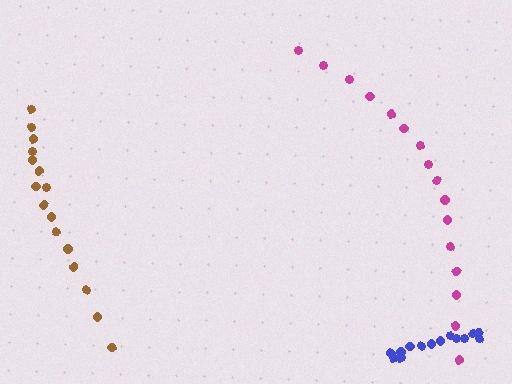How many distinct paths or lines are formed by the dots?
There are 3 distinct paths.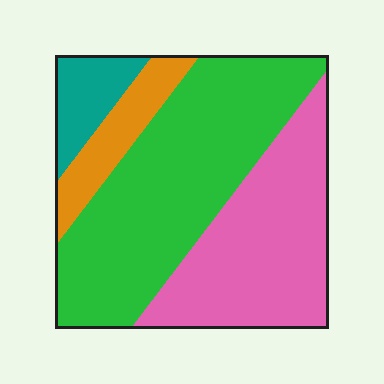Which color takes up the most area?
Green, at roughly 45%.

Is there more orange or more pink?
Pink.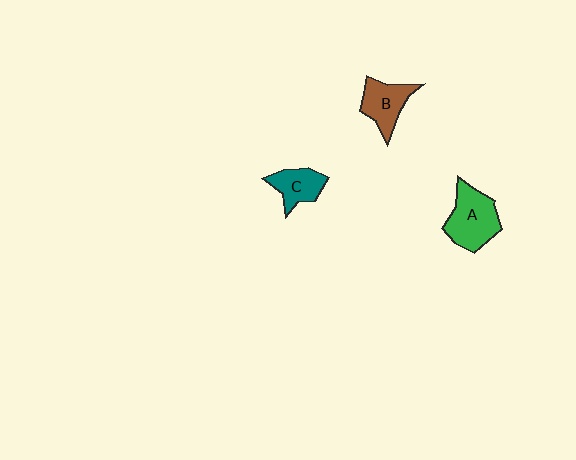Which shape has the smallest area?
Shape C (teal).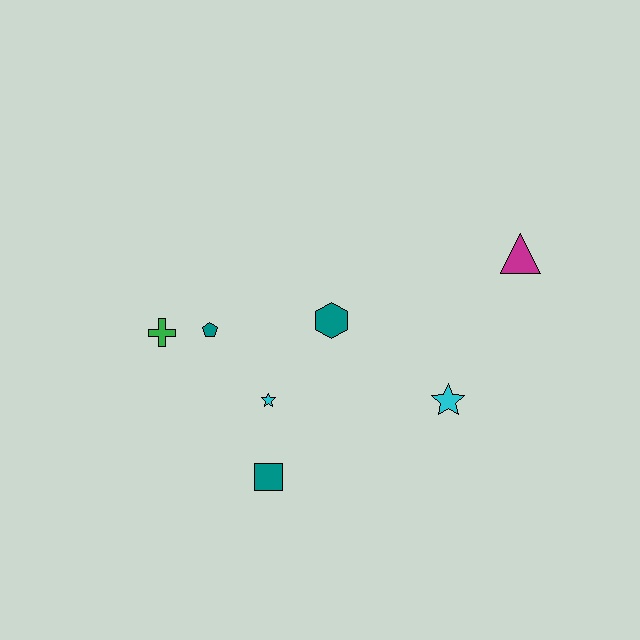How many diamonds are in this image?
There are no diamonds.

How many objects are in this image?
There are 7 objects.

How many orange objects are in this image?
There are no orange objects.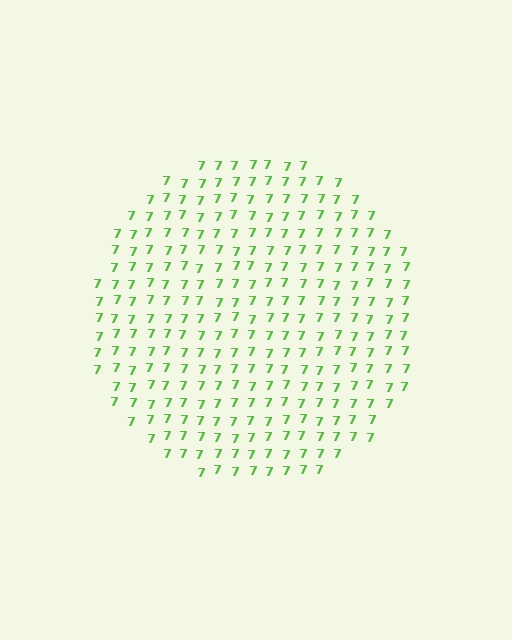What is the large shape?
The large shape is a circle.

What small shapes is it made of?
It is made of small digit 7's.